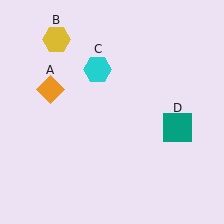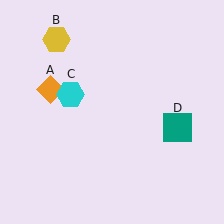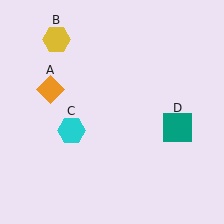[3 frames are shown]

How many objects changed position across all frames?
1 object changed position: cyan hexagon (object C).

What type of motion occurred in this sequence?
The cyan hexagon (object C) rotated counterclockwise around the center of the scene.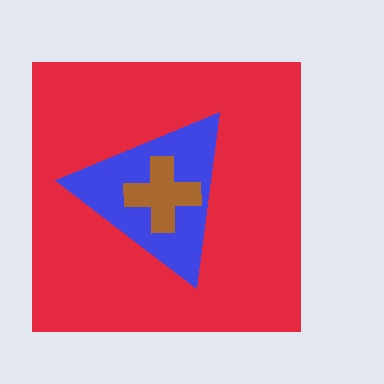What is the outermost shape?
The red square.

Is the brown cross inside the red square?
Yes.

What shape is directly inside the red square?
The blue triangle.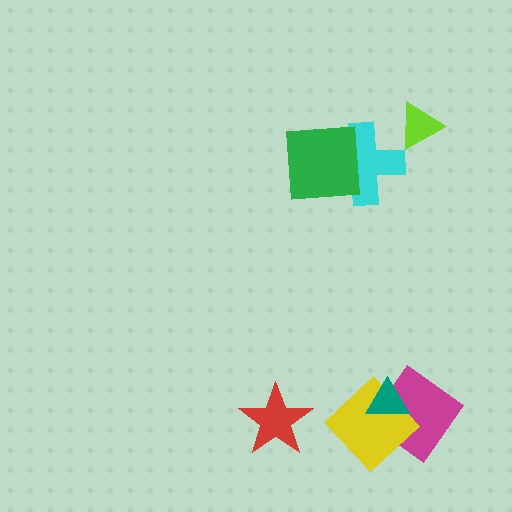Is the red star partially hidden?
No, no other shape covers it.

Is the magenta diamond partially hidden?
Yes, it is partially covered by another shape.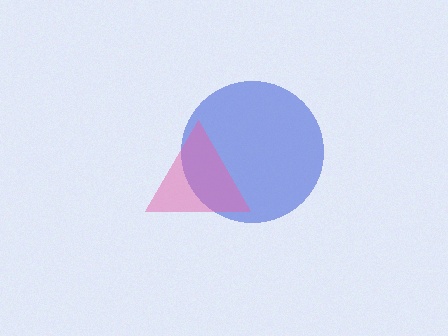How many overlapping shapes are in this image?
There are 2 overlapping shapes in the image.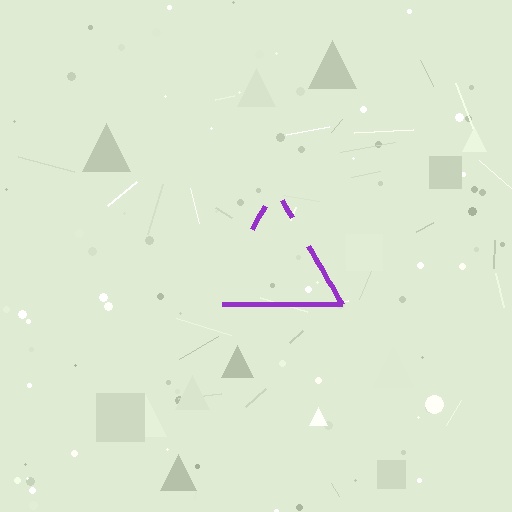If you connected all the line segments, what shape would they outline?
They would outline a triangle.